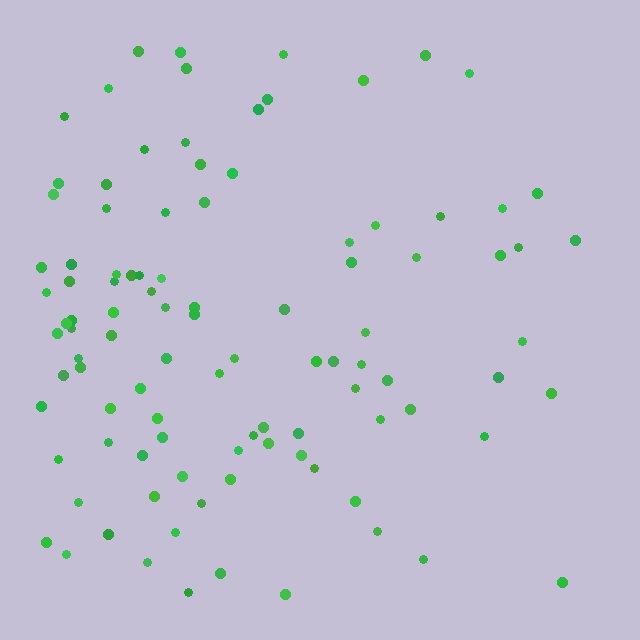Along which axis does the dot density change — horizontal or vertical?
Horizontal.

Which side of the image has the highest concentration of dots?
The left.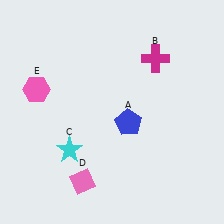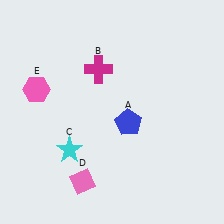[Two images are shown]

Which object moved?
The magenta cross (B) moved left.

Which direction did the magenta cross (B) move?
The magenta cross (B) moved left.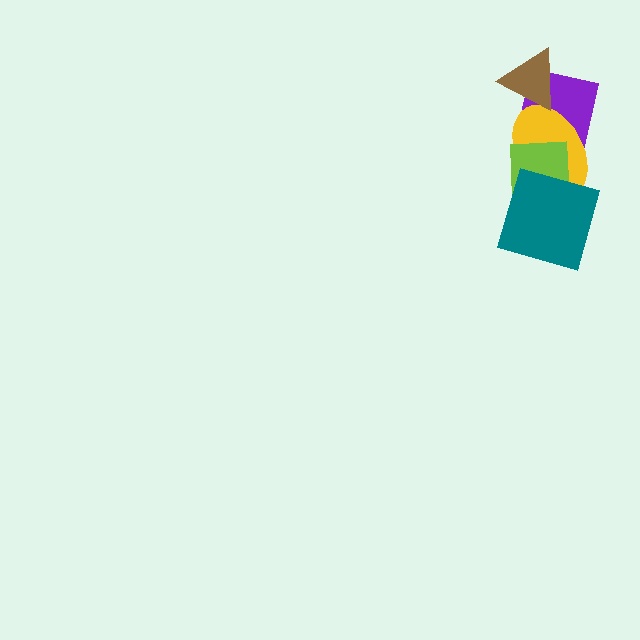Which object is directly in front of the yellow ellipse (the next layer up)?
The brown triangle is directly in front of the yellow ellipse.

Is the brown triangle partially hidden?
No, no other shape covers it.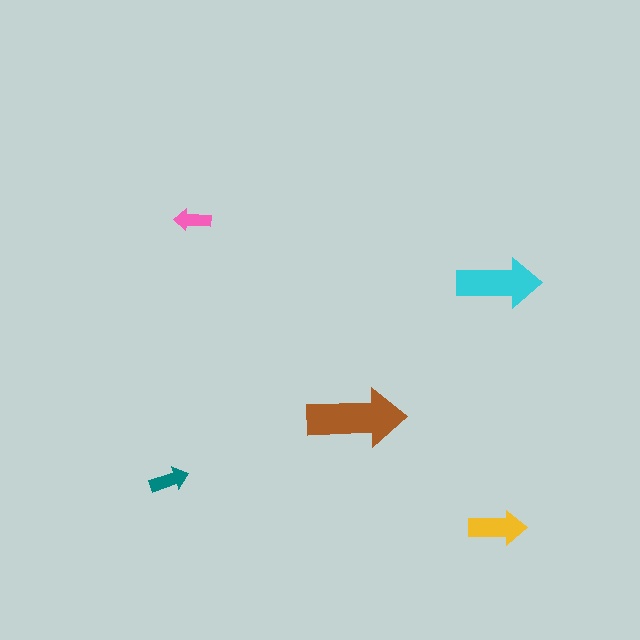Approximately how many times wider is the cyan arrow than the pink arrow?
About 2.5 times wider.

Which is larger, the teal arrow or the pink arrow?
The teal one.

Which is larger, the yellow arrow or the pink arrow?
The yellow one.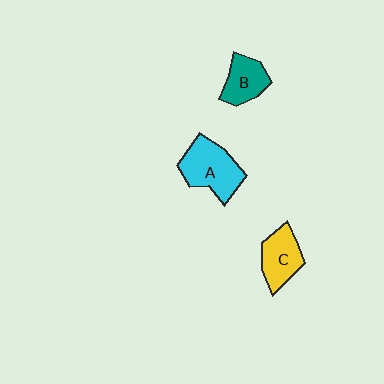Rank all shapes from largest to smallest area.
From largest to smallest: A (cyan), C (yellow), B (teal).